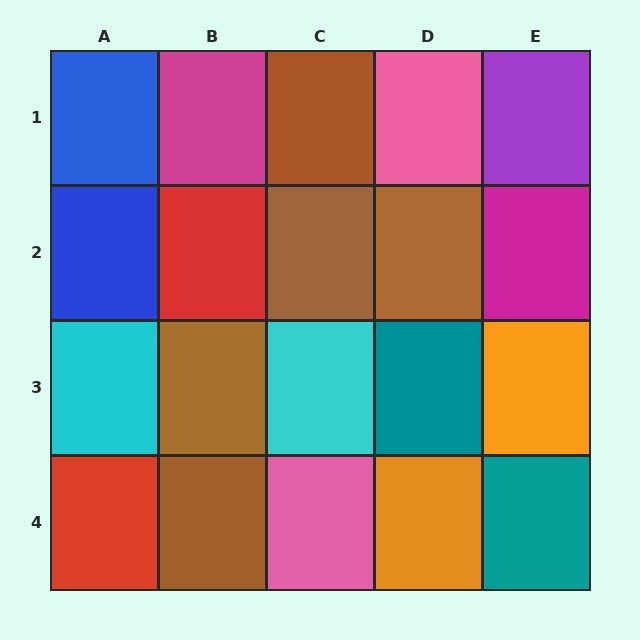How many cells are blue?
2 cells are blue.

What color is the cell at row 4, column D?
Orange.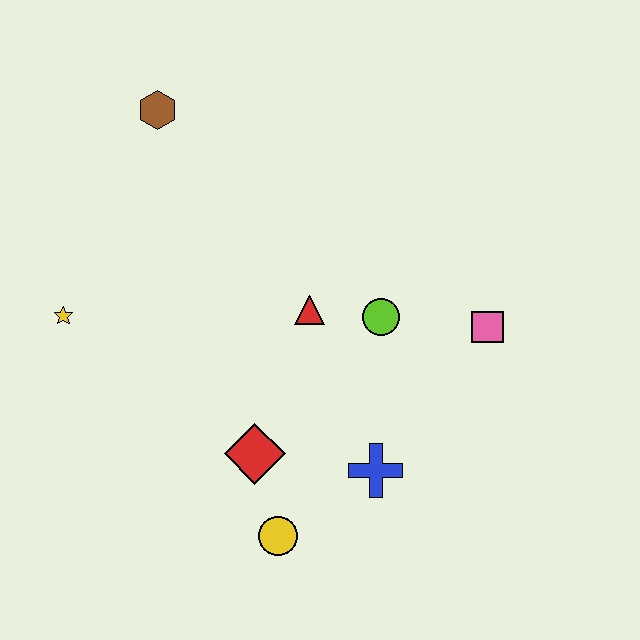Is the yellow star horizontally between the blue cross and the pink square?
No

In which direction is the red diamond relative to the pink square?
The red diamond is to the left of the pink square.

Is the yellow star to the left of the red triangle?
Yes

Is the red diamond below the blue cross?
No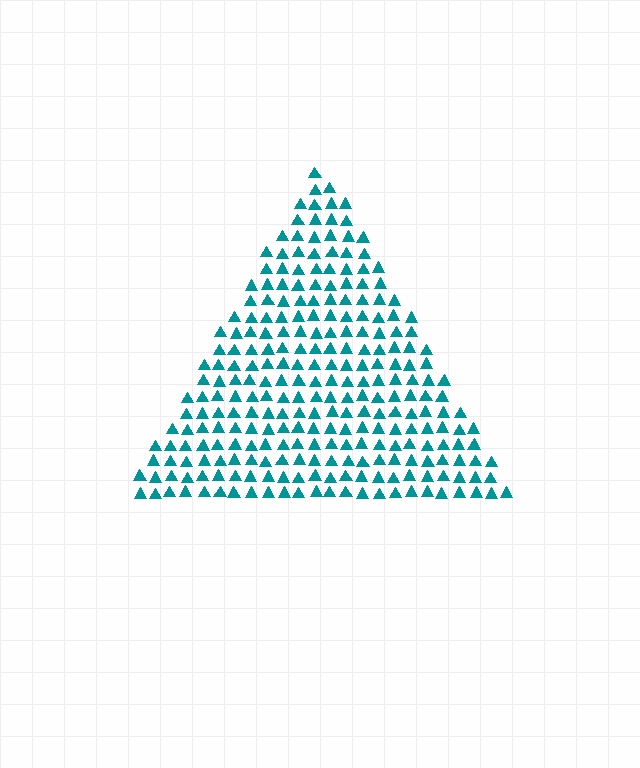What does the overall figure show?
The overall figure shows a triangle.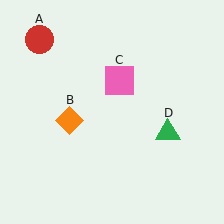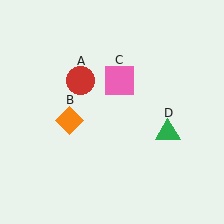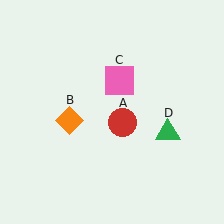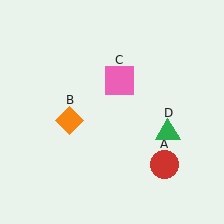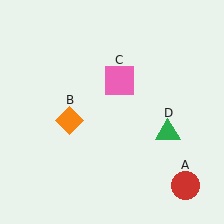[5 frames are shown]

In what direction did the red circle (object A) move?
The red circle (object A) moved down and to the right.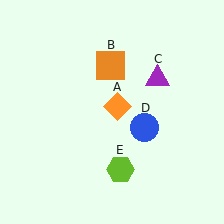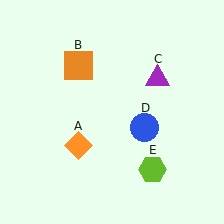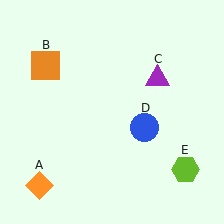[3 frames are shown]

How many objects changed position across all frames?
3 objects changed position: orange diamond (object A), orange square (object B), lime hexagon (object E).